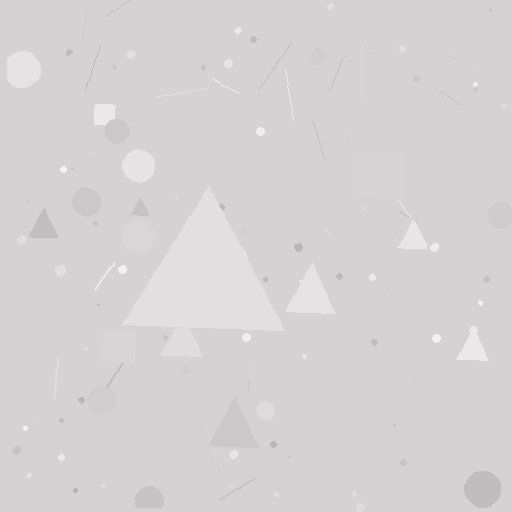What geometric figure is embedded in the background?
A triangle is embedded in the background.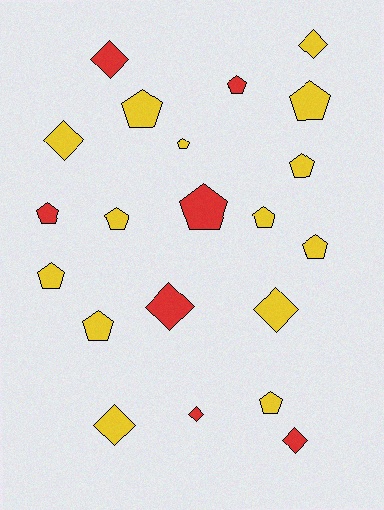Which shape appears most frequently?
Pentagon, with 13 objects.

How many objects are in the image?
There are 21 objects.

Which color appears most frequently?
Yellow, with 14 objects.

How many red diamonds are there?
There are 4 red diamonds.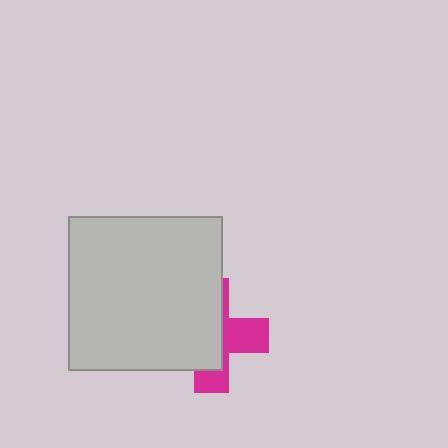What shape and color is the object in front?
The object in front is a light gray square.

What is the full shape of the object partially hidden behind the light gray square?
The partially hidden object is a magenta cross.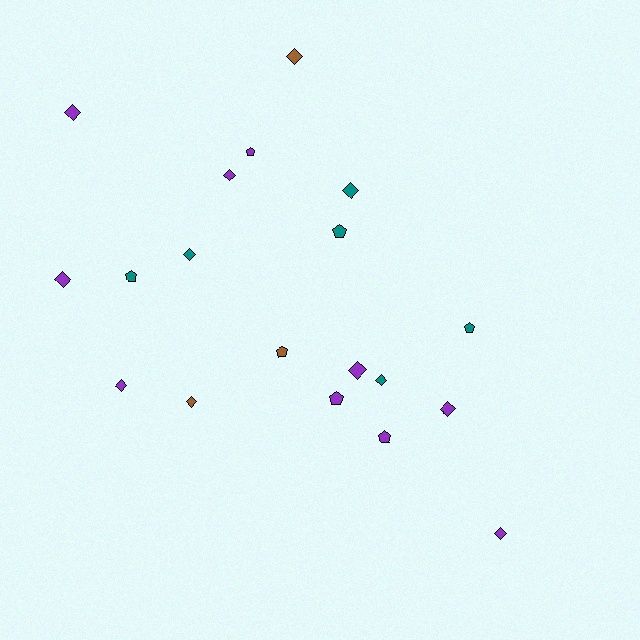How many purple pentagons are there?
There are 3 purple pentagons.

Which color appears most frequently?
Purple, with 10 objects.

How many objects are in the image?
There are 19 objects.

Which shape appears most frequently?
Diamond, with 12 objects.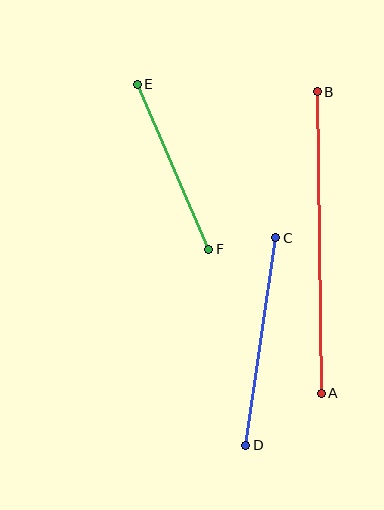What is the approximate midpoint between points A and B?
The midpoint is at approximately (319, 242) pixels.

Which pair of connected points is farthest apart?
Points A and B are farthest apart.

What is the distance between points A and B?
The distance is approximately 302 pixels.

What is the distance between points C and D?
The distance is approximately 210 pixels.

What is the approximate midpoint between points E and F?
The midpoint is at approximately (173, 167) pixels.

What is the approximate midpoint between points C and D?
The midpoint is at approximately (261, 342) pixels.